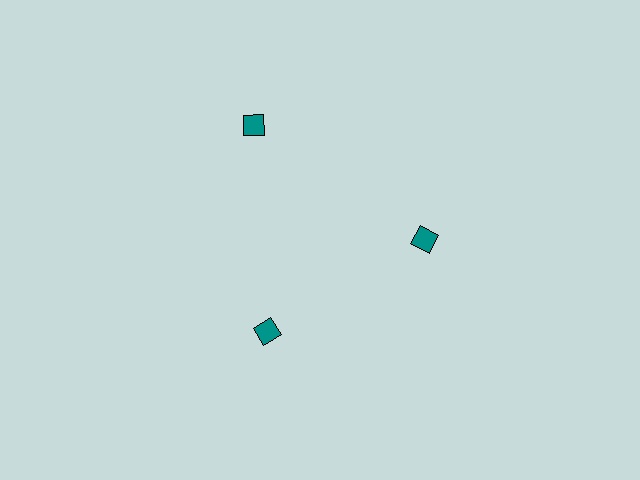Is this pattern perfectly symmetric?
No. The 3 teal diamonds are arranged in a ring, but one element near the 11 o'clock position is pushed outward from the center, breaking the 3-fold rotational symmetry.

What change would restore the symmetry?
The symmetry would be restored by moving it inward, back onto the ring so that all 3 diamonds sit at equal angles and equal distance from the center.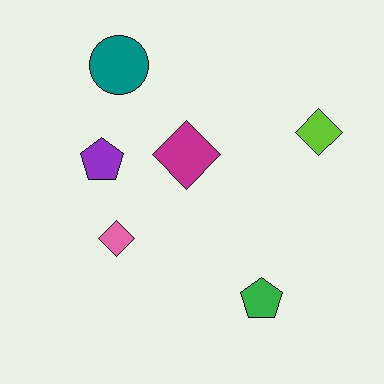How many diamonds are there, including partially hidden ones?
There are 3 diamonds.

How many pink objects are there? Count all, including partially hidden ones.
There is 1 pink object.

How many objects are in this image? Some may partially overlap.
There are 6 objects.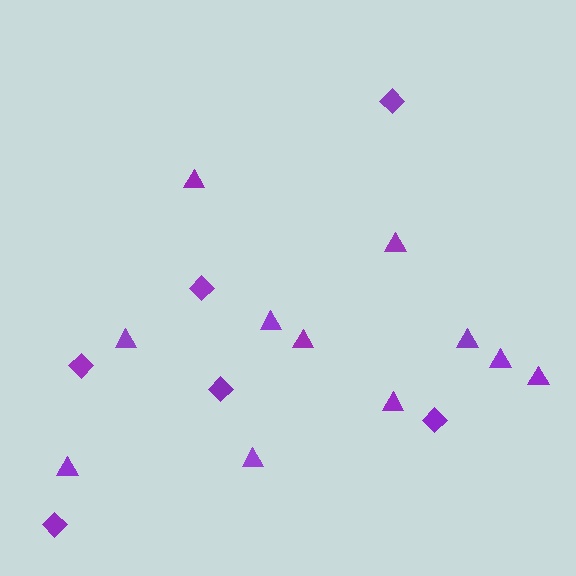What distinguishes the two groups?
There are 2 groups: one group of diamonds (6) and one group of triangles (11).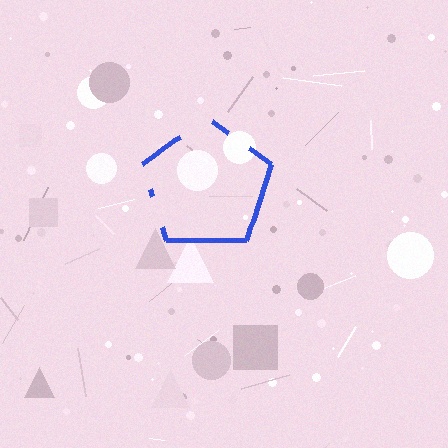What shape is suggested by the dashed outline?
The dashed outline suggests a pentagon.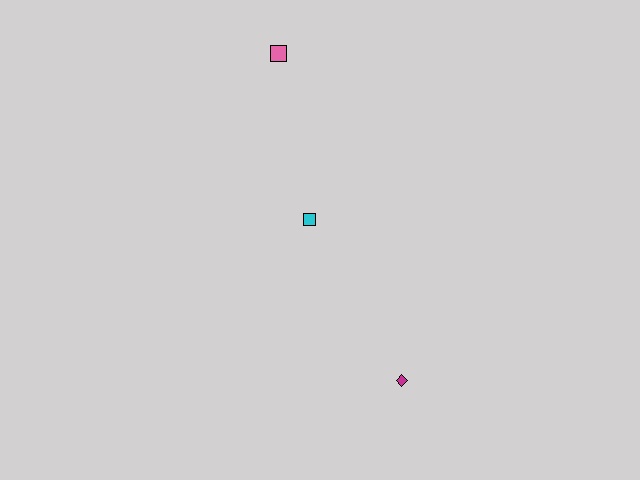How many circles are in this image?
There are no circles.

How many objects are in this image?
There are 3 objects.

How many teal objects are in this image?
There are no teal objects.